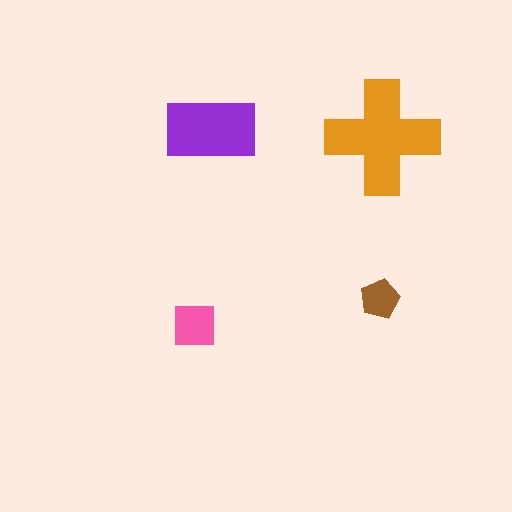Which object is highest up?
The purple rectangle is topmost.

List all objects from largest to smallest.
The orange cross, the purple rectangle, the pink square, the brown pentagon.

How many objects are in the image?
There are 4 objects in the image.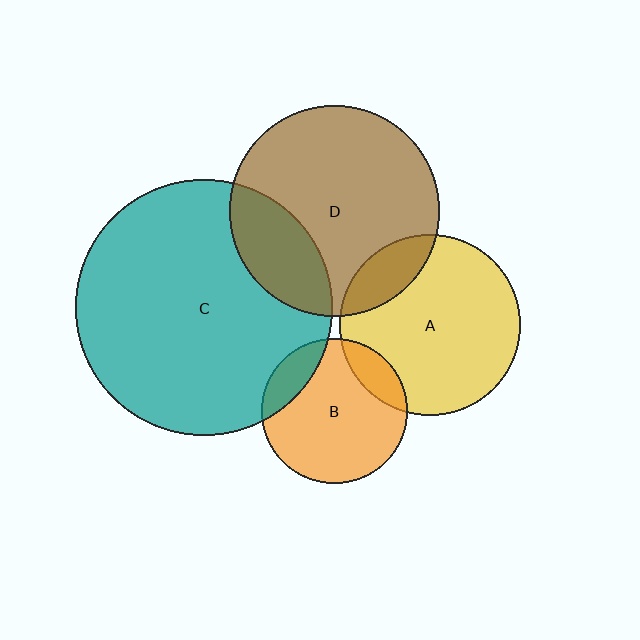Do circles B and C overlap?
Yes.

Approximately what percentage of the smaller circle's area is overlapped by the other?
Approximately 15%.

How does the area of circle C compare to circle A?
Approximately 2.0 times.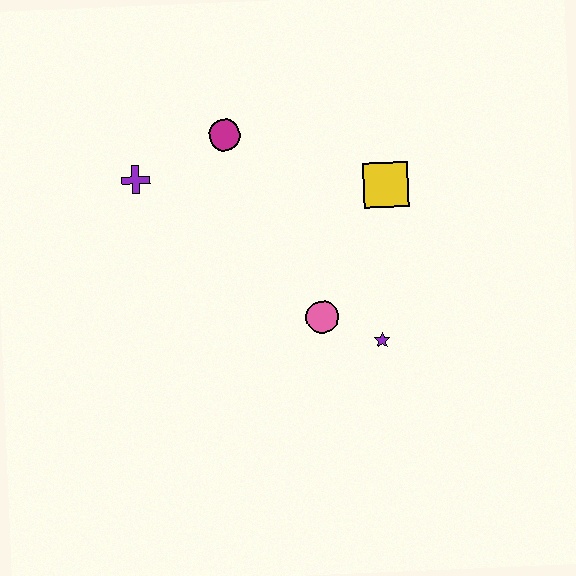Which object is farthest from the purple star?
The purple cross is farthest from the purple star.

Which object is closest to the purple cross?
The magenta circle is closest to the purple cross.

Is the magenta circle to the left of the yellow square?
Yes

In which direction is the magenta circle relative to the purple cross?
The magenta circle is to the right of the purple cross.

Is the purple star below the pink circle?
Yes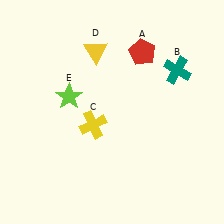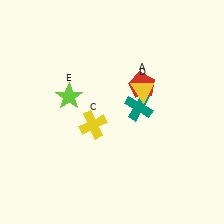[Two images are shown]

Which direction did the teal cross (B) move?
The teal cross (B) moved left.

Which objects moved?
The objects that moved are: the red pentagon (A), the teal cross (B), the yellow triangle (D).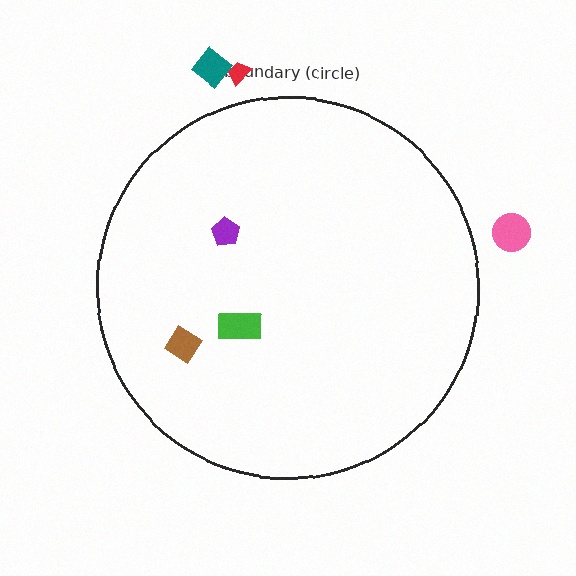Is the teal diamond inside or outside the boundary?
Outside.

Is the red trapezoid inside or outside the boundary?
Outside.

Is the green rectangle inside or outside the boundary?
Inside.